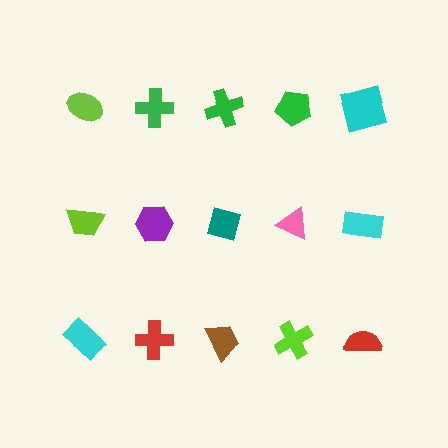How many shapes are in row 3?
5 shapes.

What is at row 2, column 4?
A pink triangle.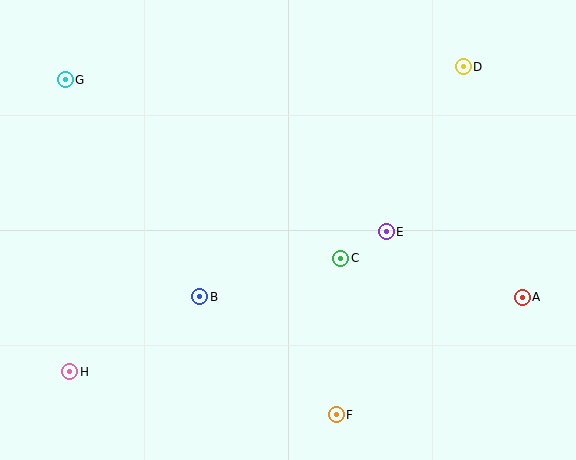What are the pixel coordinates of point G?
Point G is at (65, 80).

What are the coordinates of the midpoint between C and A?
The midpoint between C and A is at (431, 278).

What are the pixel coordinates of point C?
Point C is at (341, 258).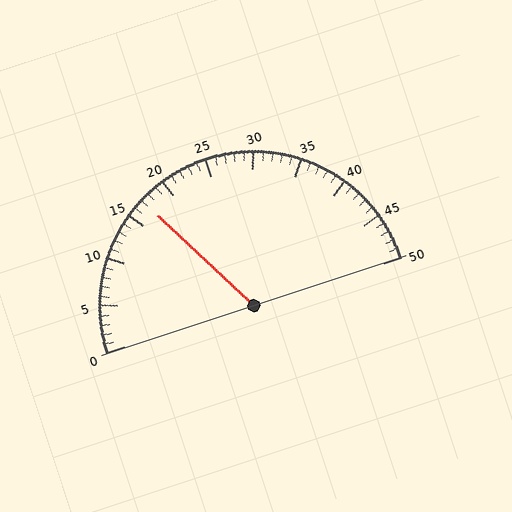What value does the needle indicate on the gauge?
The needle indicates approximately 17.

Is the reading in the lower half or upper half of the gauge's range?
The reading is in the lower half of the range (0 to 50).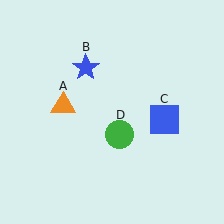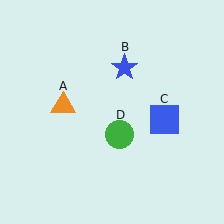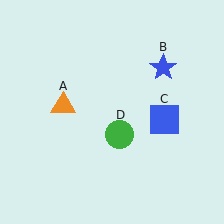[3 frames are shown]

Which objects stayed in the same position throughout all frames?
Orange triangle (object A) and blue square (object C) and green circle (object D) remained stationary.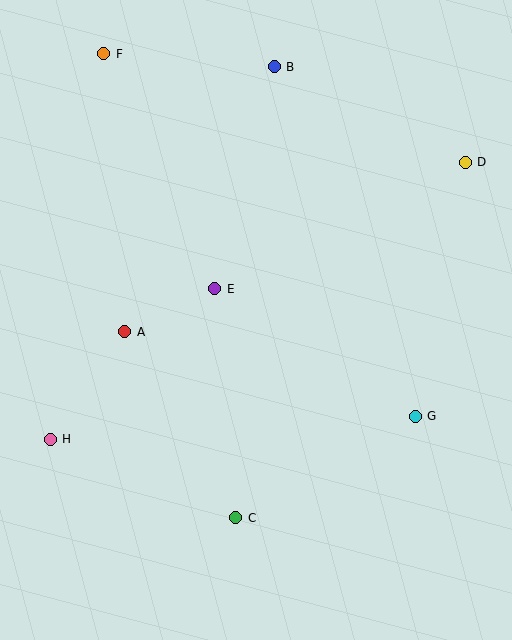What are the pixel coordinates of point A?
Point A is at (125, 332).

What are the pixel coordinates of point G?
Point G is at (415, 416).